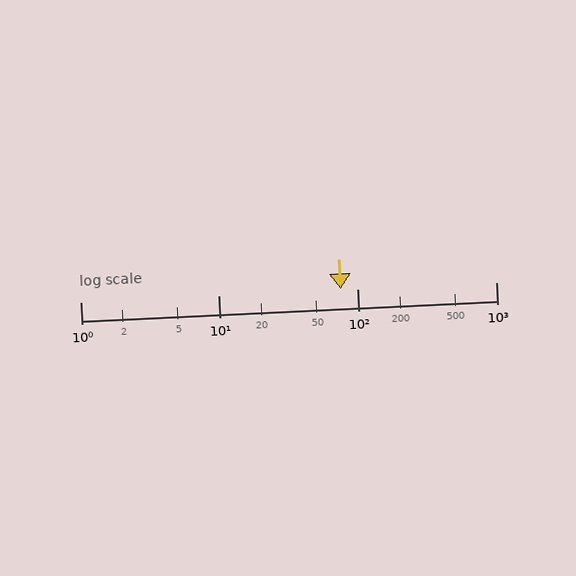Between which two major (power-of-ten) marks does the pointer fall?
The pointer is between 10 and 100.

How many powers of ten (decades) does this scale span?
The scale spans 3 decades, from 1 to 1000.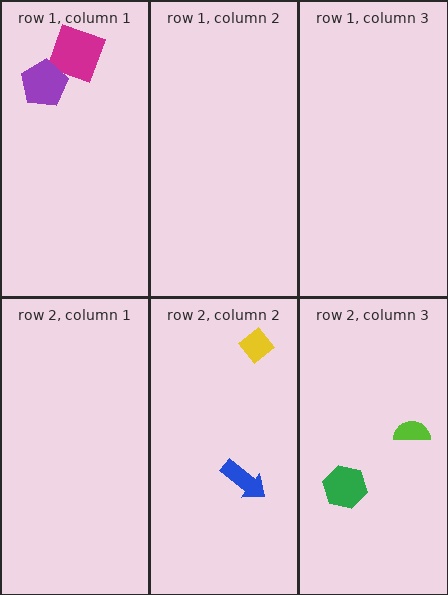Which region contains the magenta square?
The row 1, column 1 region.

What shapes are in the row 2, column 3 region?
The green hexagon, the lime semicircle.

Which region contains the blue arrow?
The row 2, column 2 region.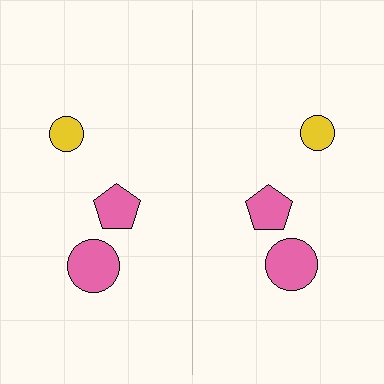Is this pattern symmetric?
Yes, this pattern has bilateral (reflection) symmetry.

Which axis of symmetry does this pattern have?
The pattern has a vertical axis of symmetry running through the center of the image.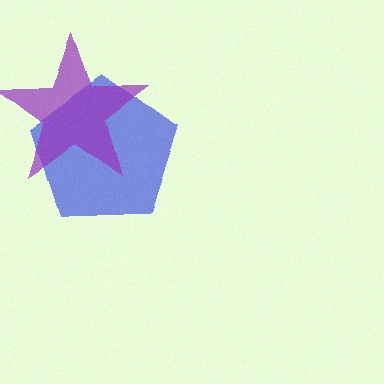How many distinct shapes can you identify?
There are 2 distinct shapes: a blue pentagon, a purple star.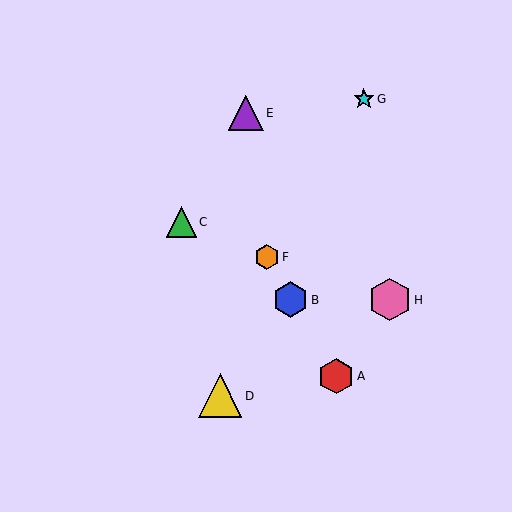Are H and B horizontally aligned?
Yes, both are at y≈300.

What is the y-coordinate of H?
Object H is at y≈300.